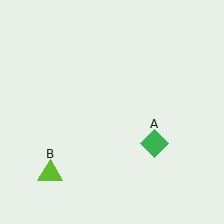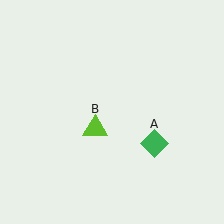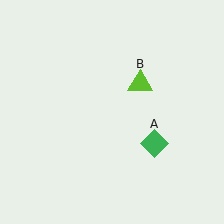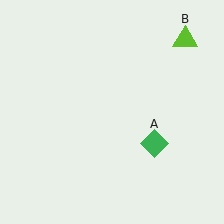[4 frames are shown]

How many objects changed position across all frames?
1 object changed position: lime triangle (object B).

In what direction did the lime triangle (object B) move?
The lime triangle (object B) moved up and to the right.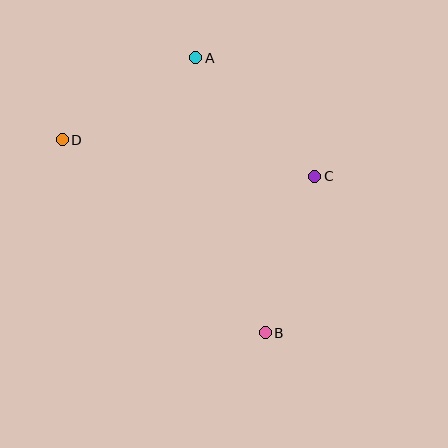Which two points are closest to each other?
Points A and D are closest to each other.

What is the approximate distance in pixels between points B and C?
The distance between B and C is approximately 164 pixels.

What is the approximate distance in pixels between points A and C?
The distance between A and C is approximately 168 pixels.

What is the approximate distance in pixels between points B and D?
The distance between B and D is approximately 280 pixels.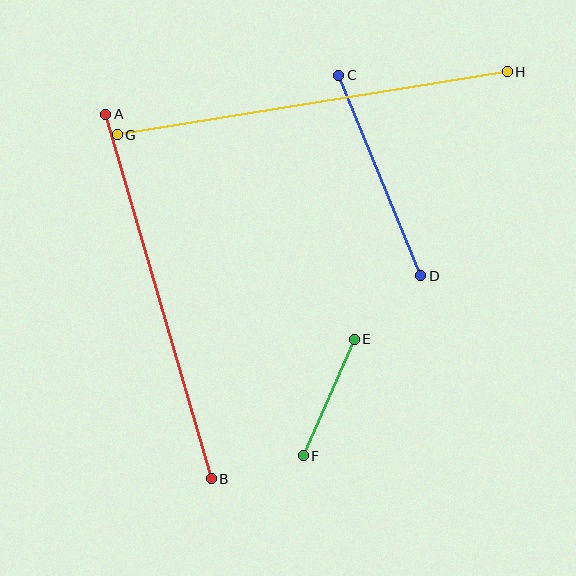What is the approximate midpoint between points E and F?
The midpoint is at approximately (329, 398) pixels.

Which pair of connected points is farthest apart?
Points G and H are farthest apart.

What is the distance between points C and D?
The distance is approximately 217 pixels.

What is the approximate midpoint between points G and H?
The midpoint is at approximately (312, 103) pixels.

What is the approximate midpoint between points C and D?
The midpoint is at approximately (380, 176) pixels.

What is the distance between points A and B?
The distance is approximately 379 pixels.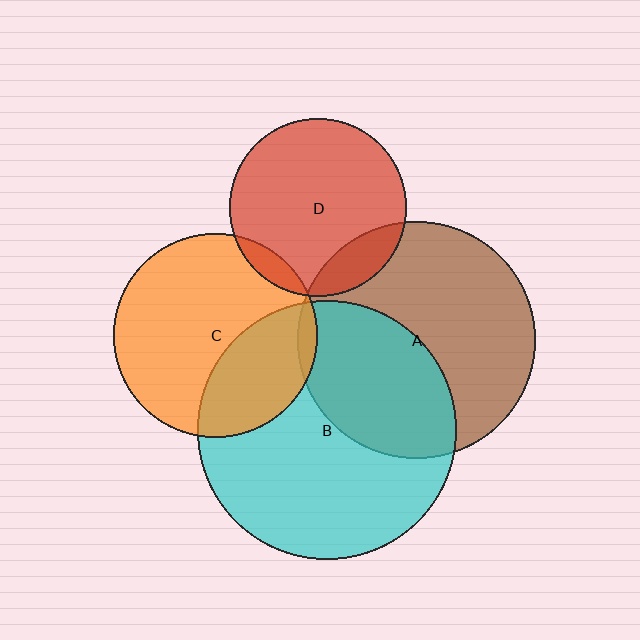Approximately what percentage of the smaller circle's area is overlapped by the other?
Approximately 30%.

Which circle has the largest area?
Circle B (cyan).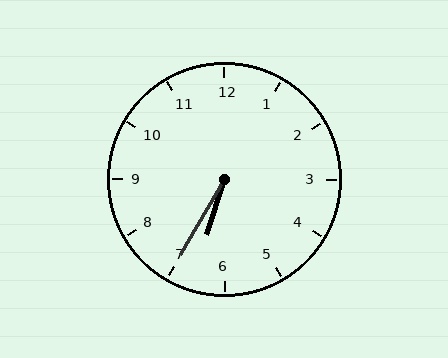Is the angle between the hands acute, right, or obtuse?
It is acute.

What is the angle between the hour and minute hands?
Approximately 12 degrees.